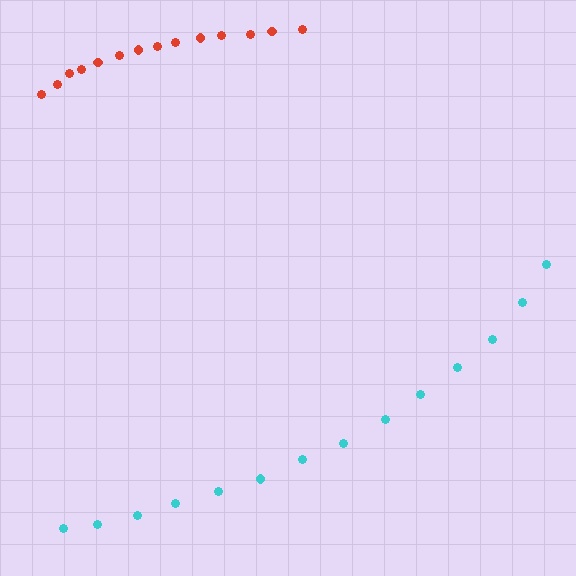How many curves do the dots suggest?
There are 2 distinct paths.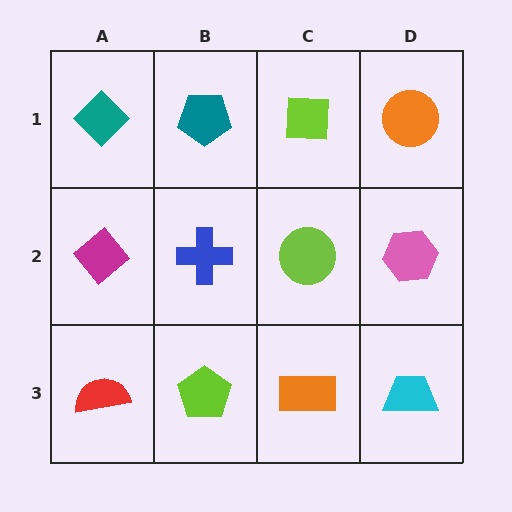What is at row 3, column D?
A cyan trapezoid.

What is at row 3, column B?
A lime pentagon.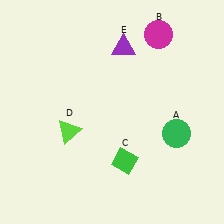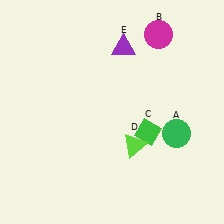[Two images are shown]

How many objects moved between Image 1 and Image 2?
2 objects moved between the two images.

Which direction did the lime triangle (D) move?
The lime triangle (D) moved right.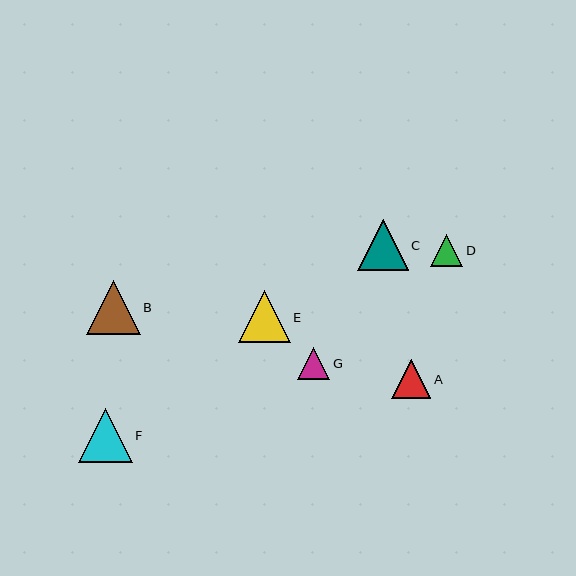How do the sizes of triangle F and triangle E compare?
Triangle F and triangle E are approximately the same size.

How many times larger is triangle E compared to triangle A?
Triangle E is approximately 1.3 times the size of triangle A.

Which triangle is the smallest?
Triangle G is the smallest with a size of approximately 32 pixels.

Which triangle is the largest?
Triangle B is the largest with a size of approximately 54 pixels.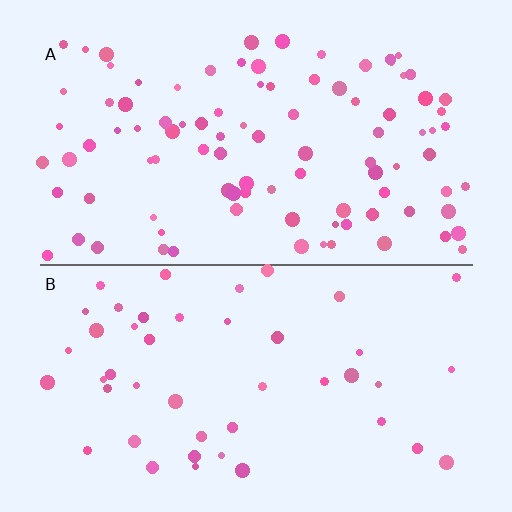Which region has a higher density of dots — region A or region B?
A (the top).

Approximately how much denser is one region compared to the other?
Approximately 2.1× — region A over region B.